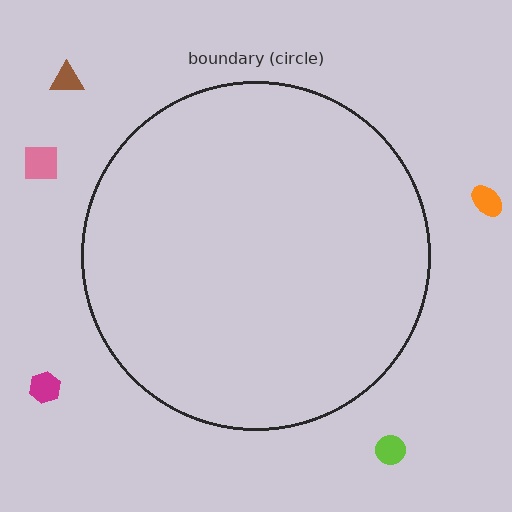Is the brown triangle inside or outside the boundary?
Outside.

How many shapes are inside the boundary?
0 inside, 5 outside.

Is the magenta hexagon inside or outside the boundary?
Outside.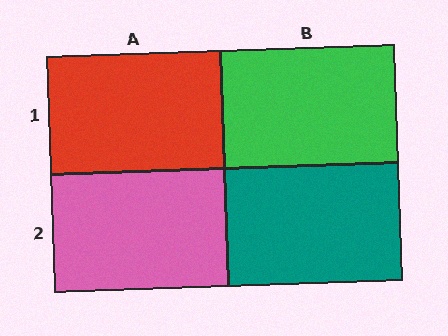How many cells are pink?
1 cell is pink.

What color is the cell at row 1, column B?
Green.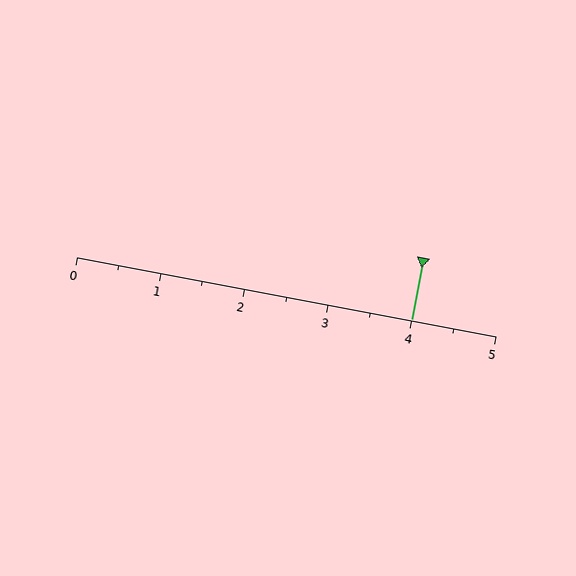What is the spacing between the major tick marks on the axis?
The major ticks are spaced 1 apart.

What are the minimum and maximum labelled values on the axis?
The axis runs from 0 to 5.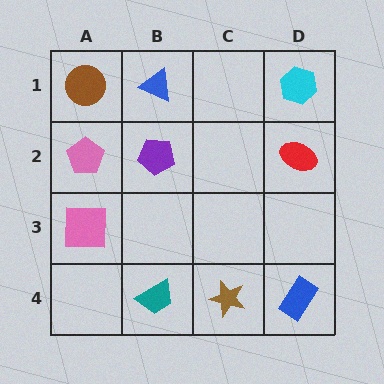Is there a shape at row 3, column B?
No, that cell is empty.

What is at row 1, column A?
A brown circle.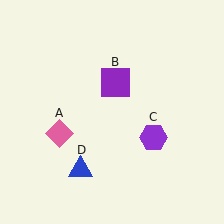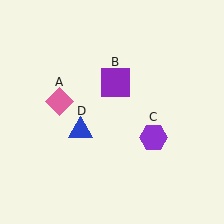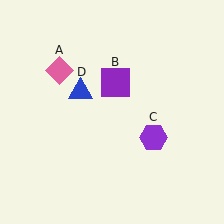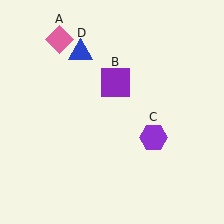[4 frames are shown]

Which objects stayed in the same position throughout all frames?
Purple square (object B) and purple hexagon (object C) remained stationary.